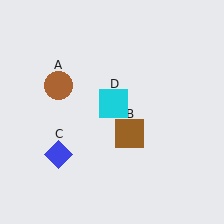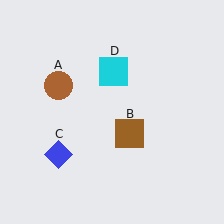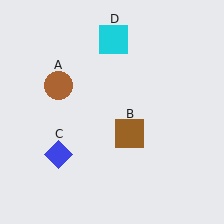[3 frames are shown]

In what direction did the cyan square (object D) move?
The cyan square (object D) moved up.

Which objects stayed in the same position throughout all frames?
Brown circle (object A) and brown square (object B) and blue diamond (object C) remained stationary.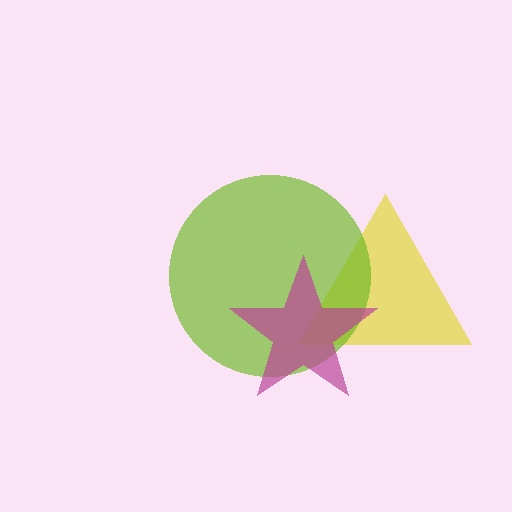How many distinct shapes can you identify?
There are 3 distinct shapes: a yellow triangle, a lime circle, a magenta star.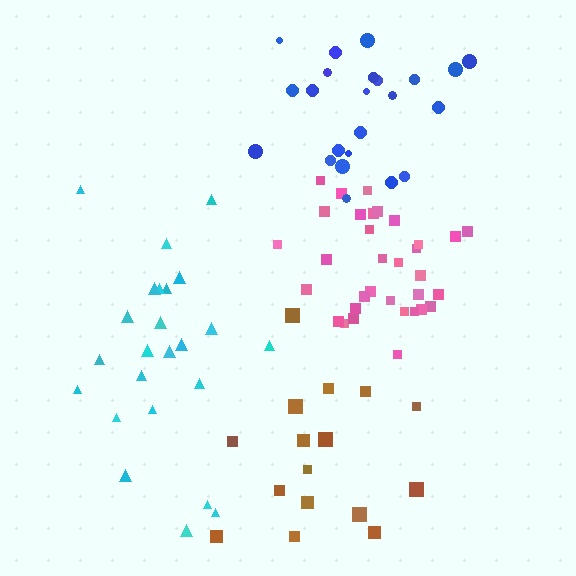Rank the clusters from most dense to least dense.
pink, blue, cyan, brown.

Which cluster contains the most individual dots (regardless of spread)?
Pink (33).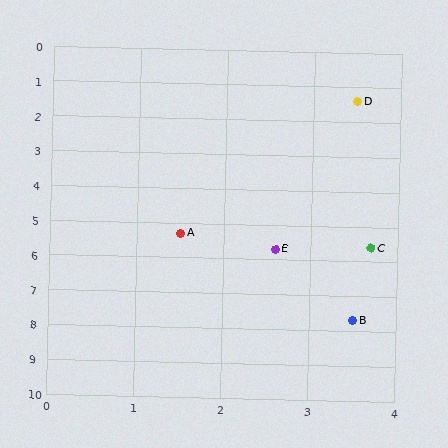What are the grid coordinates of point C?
Point C is at approximately (3.7, 5.6).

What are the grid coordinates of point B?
Point B is at approximately (3.5, 7.7).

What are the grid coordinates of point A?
Point A is at approximately (1.5, 5.3).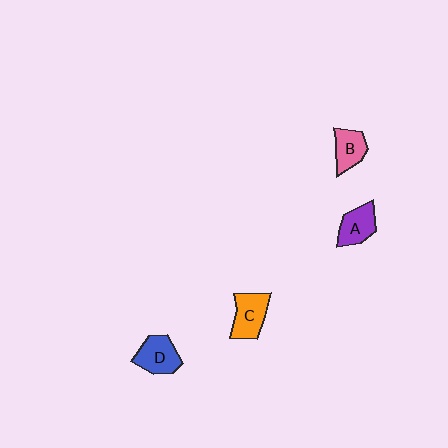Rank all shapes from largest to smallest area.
From largest to smallest: C (orange), D (blue), A (purple), B (pink).